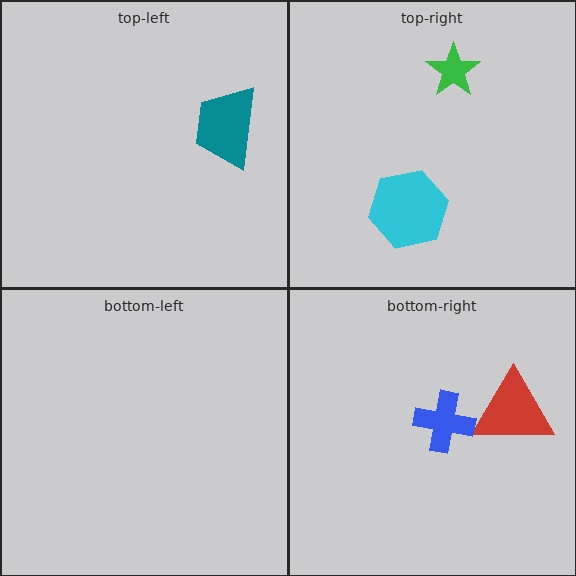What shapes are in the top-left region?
The teal trapezoid.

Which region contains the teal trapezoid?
The top-left region.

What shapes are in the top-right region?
The cyan hexagon, the green star.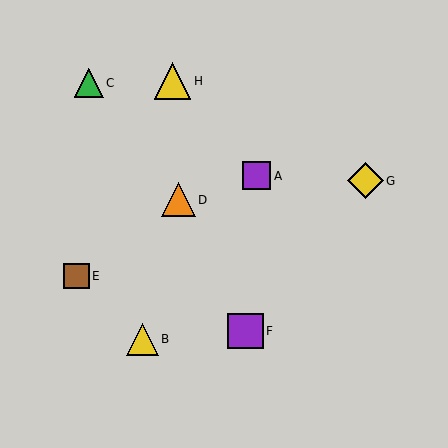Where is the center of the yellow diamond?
The center of the yellow diamond is at (366, 181).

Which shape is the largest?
The yellow triangle (labeled H) is the largest.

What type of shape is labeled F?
Shape F is a purple square.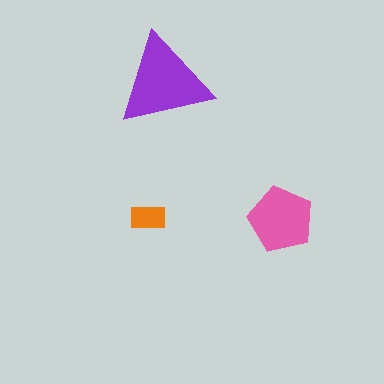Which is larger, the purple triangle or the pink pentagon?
The purple triangle.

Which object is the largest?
The purple triangle.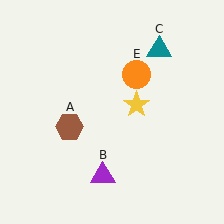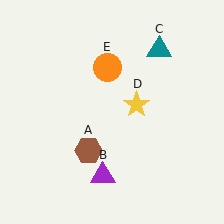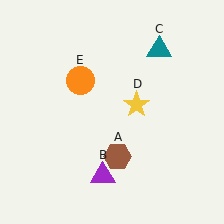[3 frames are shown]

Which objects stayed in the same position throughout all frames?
Purple triangle (object B) and teal triangle (object C) and yellow star (object D) remained stationary.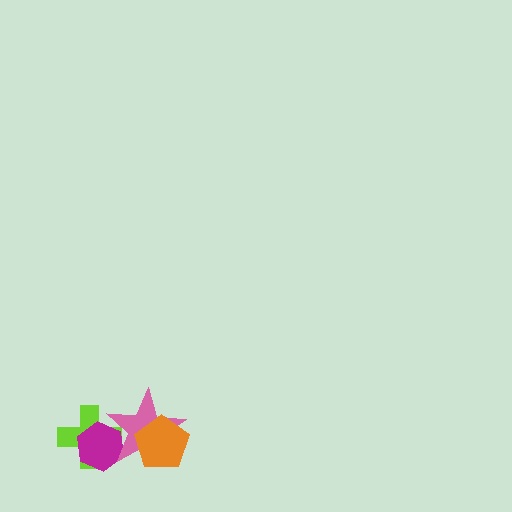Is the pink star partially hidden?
Yes, it is partially covered by another shape.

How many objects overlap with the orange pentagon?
1 object overlaps with the orange pentagon.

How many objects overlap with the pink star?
3 objects overlap with the pink star.